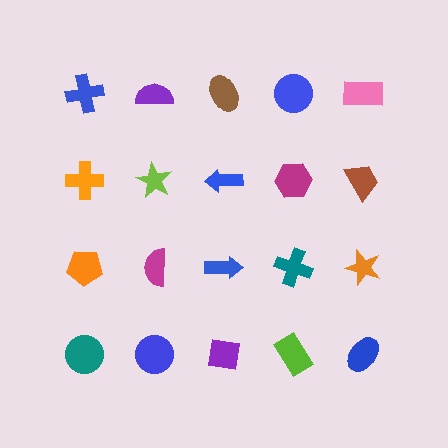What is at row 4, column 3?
A purple square.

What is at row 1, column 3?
A brown ellipse.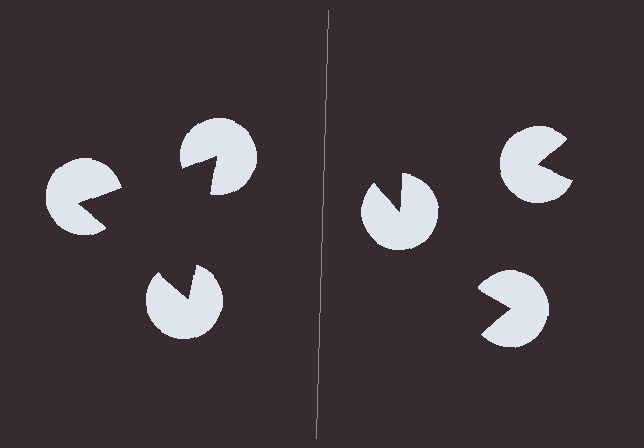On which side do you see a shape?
An illusory triangle appears on the left side. On the right side the wedge cuts are rotated, so no coherent shape forms.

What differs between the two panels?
The pac-man discs are positioned identically on both sides; only the wedge orientations differ. On the left they align to a triangle; on the right they are misaligned.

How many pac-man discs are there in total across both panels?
6 — 3 on each side.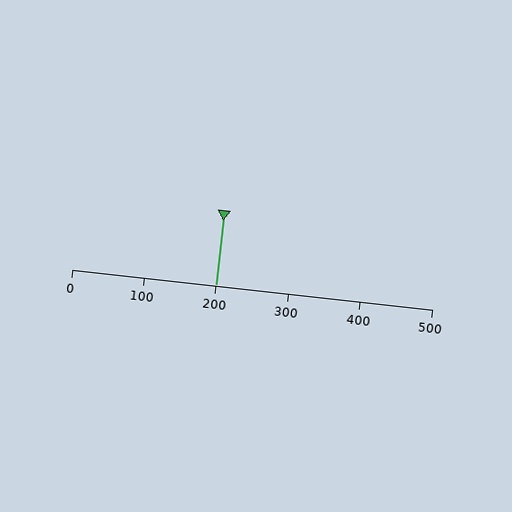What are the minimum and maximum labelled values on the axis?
The axis runs from 0 to 500.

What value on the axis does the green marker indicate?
The marker indicates approximately 200.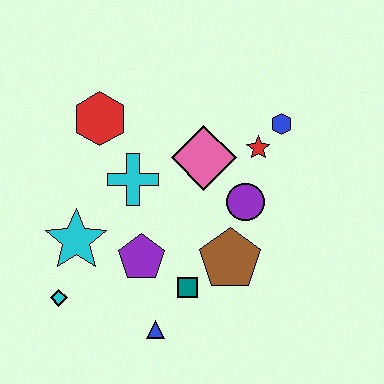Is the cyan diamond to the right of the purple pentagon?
No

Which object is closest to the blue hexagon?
The red star is closest to the blue hexagon.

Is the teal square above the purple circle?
No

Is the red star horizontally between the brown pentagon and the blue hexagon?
Yes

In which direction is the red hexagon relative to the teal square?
The red hexagon is above the teal square.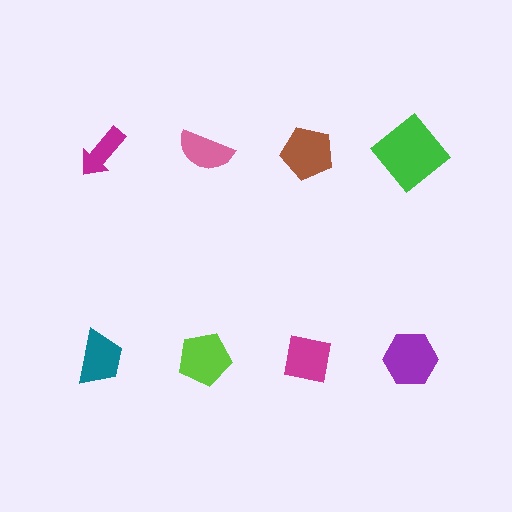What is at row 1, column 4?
A green diamond.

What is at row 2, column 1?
A teal trapezoid.